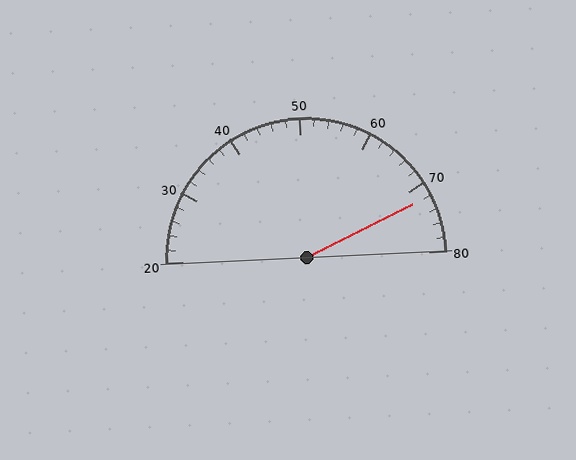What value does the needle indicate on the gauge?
The needle indicates approximately 72.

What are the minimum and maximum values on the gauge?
The gauge ranges from 20 to 80.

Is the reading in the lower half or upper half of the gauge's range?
The reading is in the upper half of the range (20 to 80).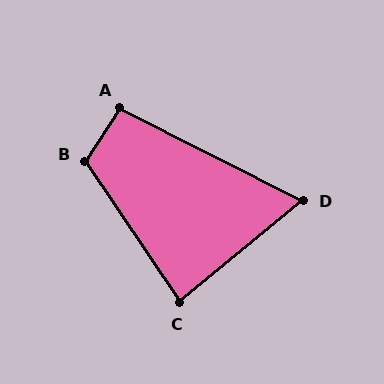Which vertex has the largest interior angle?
B, at approximately 114 degrees.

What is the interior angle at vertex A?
Approximately 96 degrees (obtuse).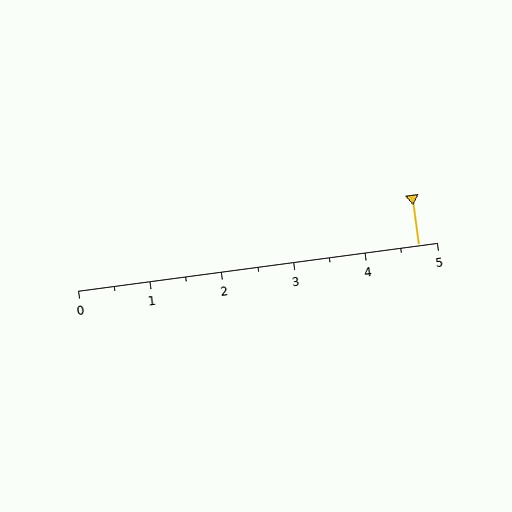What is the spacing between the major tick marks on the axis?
The major ticks are spaced 1 apart.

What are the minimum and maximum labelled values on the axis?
The axis runs from 0 to 5.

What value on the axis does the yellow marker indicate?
The marker indicates approximately 4.8.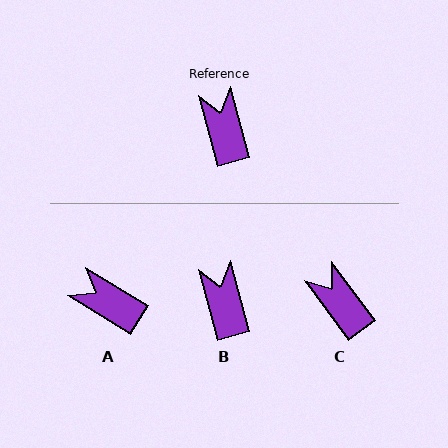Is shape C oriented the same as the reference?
No, it is off by about 21 degrees.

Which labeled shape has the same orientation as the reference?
B.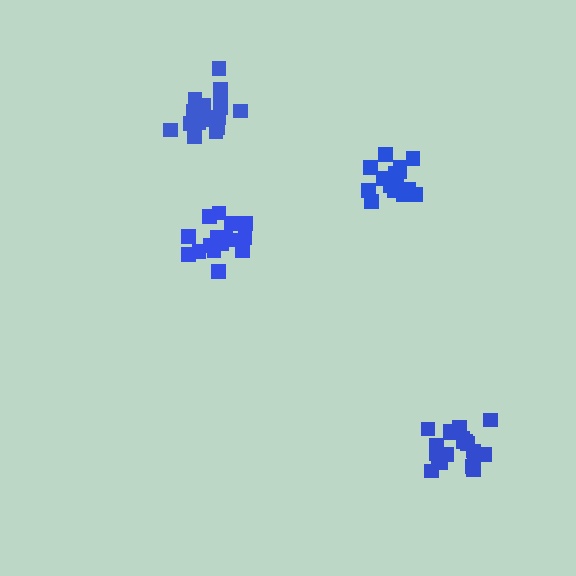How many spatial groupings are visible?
There are 4 spatial groupings.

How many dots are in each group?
Group 1: 17 dots, Group 2: 20 dots, Group 3: 18 dots, Group 4: 17 dots (72 total).